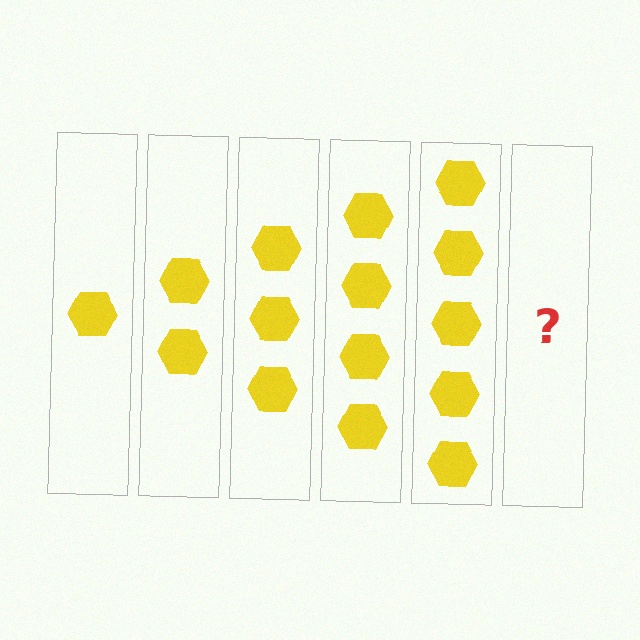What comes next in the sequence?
The next element should be 6 hexagons.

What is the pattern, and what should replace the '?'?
The pattern is that each step adds one more hexagon. The '?' should be 6 hexagons.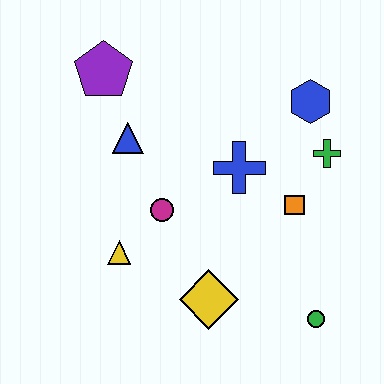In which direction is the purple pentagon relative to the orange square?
The purple pentagon is to the left of the orange square.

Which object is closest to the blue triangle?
The purple pentagon is closest to the blue triangle.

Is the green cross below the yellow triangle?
No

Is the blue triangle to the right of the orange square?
No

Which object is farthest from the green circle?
The purple pentagon is farthest from the green circle.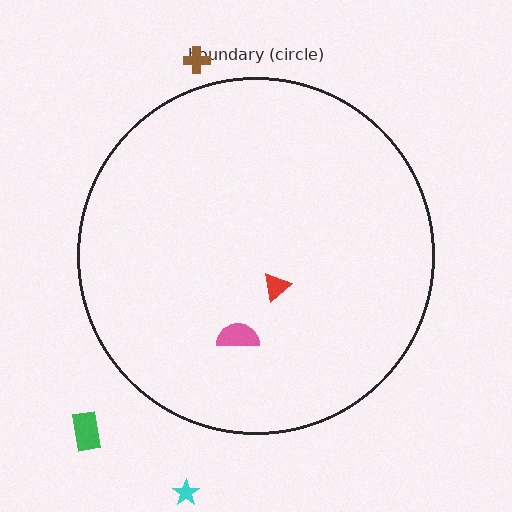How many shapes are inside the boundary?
2 inside, 3 outside.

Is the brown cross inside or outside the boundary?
Outside.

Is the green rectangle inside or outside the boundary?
Outside.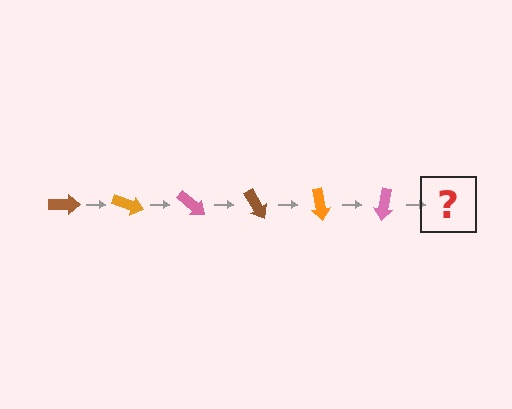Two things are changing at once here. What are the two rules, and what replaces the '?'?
The two rules are that it rotates 20 degrees each step and the color cycles through brown, orange, and pink. The '?' should be a brown arrow, rotated 120 degrees from the start.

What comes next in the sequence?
The next element should be a brown arrow, rotated 120 degrees from the start.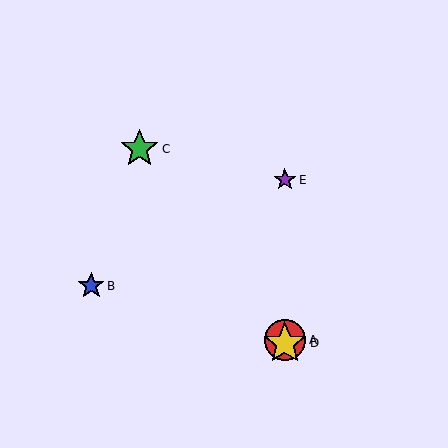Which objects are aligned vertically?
Objects A, D, E are aligned vertically.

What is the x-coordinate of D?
Object D is at x≈285.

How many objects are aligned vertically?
3 objects (A, D, E) are aligned vertically.